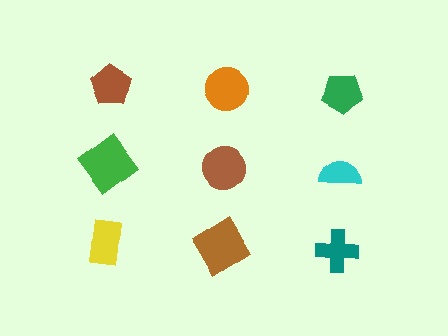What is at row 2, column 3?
A cyan semicircle.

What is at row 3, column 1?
A yellow rectangle.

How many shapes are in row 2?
3 shapes.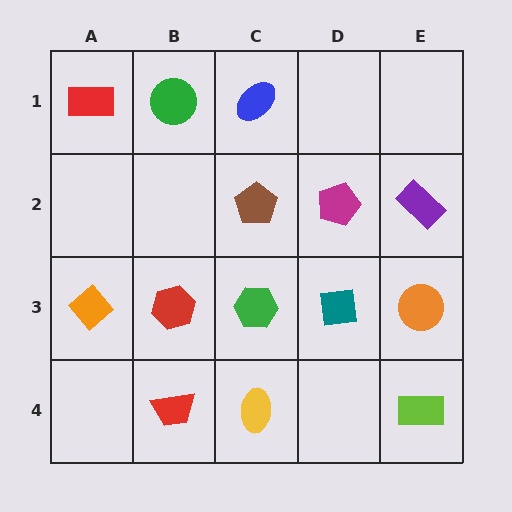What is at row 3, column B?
A red hexagon.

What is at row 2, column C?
A brown pentagon.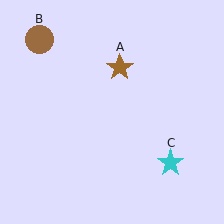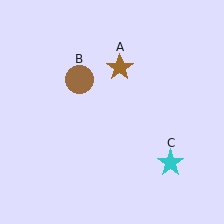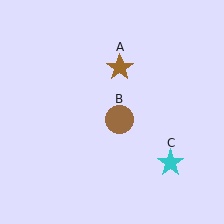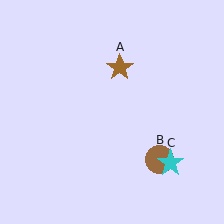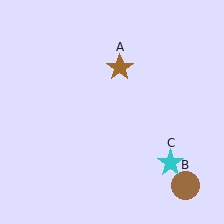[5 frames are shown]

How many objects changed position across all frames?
1 object changed position: brown circle (object B).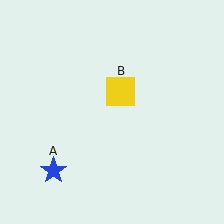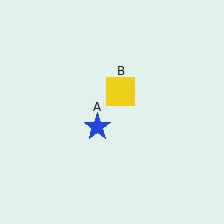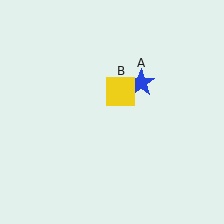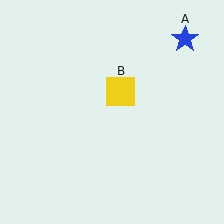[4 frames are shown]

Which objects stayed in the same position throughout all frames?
Yellow square (object B) remained stationary.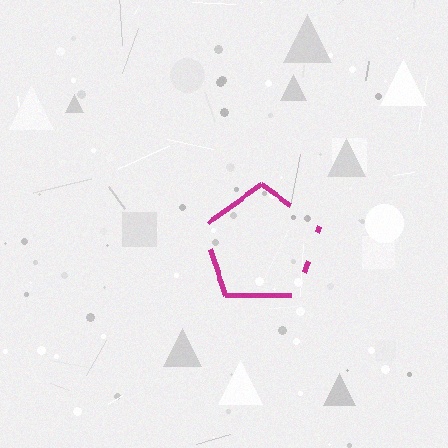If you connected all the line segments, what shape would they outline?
They would outline a pentagon.